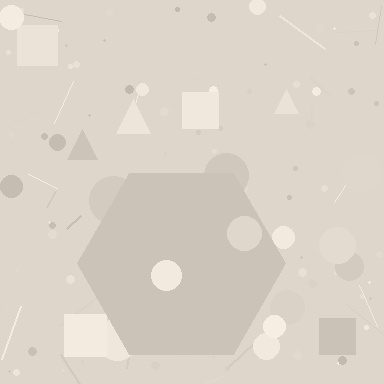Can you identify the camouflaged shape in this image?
The camouflaged shape is a hexagon.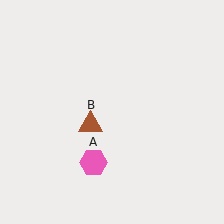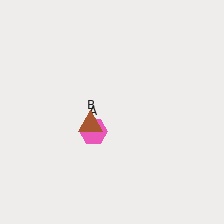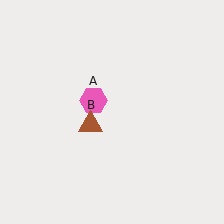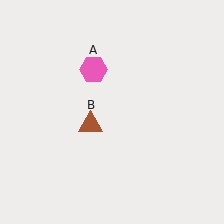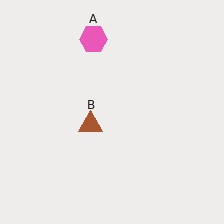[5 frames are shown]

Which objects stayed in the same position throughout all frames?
Brown triangle (object B) remained stationary.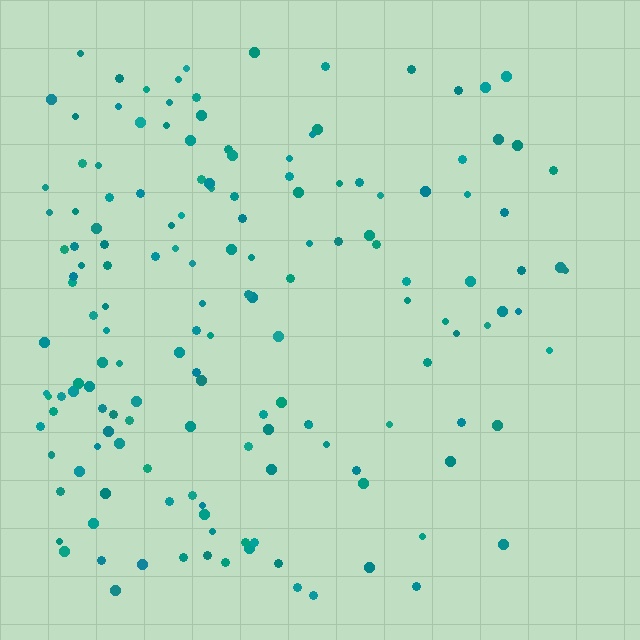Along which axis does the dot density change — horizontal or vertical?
Horizontal.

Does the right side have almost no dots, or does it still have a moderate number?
Still a moderate number, just noticeably fewer than the left.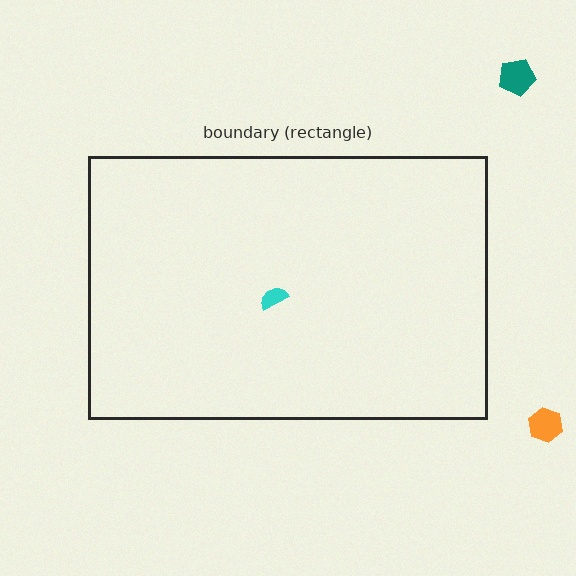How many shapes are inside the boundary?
1 inside, 2 outside.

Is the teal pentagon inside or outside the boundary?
Outside.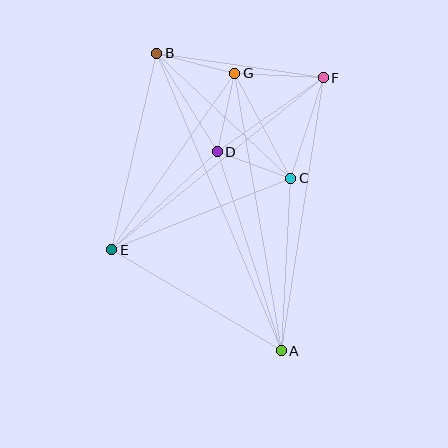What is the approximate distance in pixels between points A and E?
The distance between A and E is approximately 197 pixels.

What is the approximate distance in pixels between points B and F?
The distance between B and F is approximately 168 pixels.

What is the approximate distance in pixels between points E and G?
The distance between E and G is approximately 215 pixels.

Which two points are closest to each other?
Points C and D are closest to each other.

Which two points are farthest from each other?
Points A and B are farthest from each other.